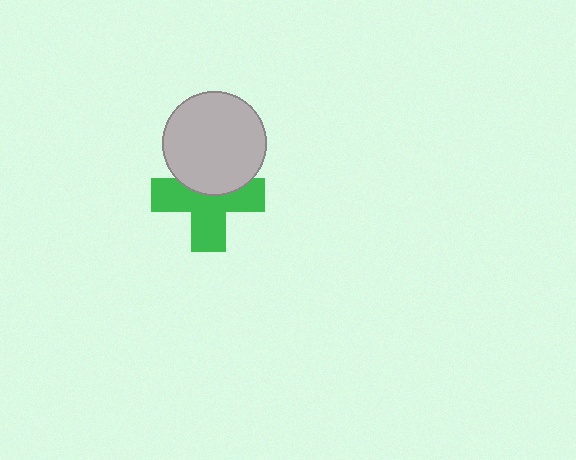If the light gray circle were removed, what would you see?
You would see the complete green cross.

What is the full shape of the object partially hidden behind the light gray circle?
The partially hidden object is a green cross.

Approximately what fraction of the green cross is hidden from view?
Roughly 36% of the green cross is hidden behind the light gray circle.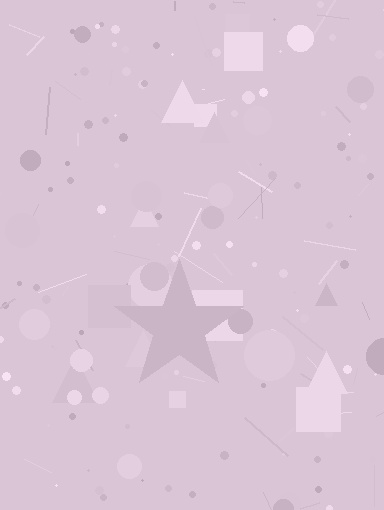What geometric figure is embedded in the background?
A star is embedded in the background.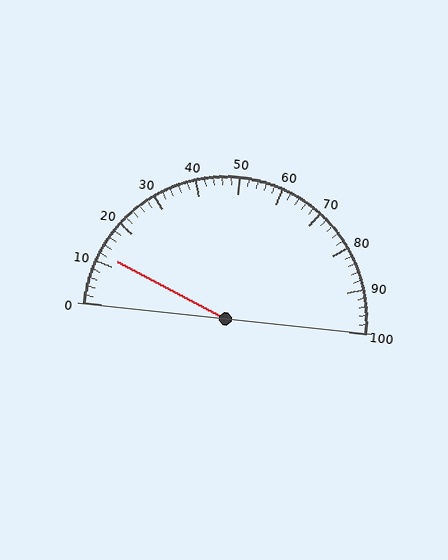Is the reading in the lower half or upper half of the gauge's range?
The reading is in the lower half of the range (0 to 100).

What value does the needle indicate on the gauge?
The needle indicates approximately 12.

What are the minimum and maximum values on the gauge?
The gauge ranges from 0 to 100.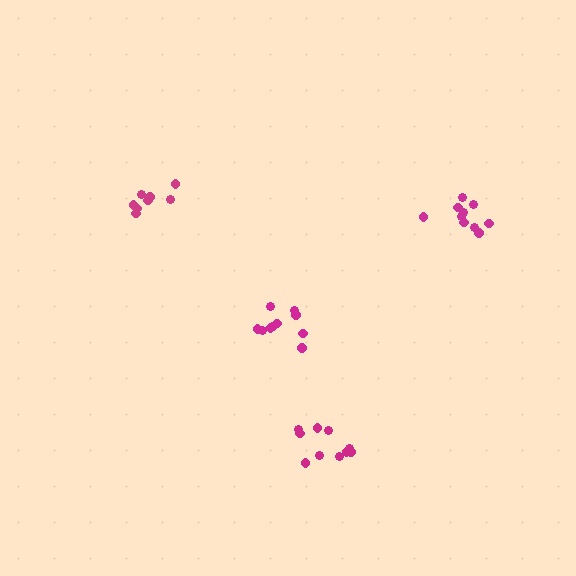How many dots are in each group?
Group 1: 10 dots, Group 2: 8 dots, Group 3: 10 dots, Group 4: 10 dots (38 total).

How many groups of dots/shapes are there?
There are 4 groups.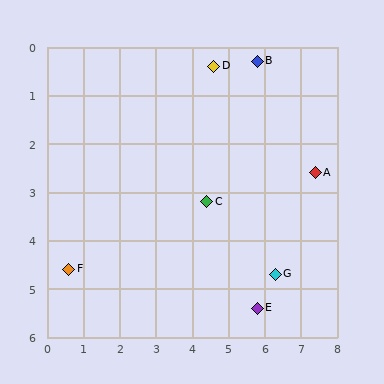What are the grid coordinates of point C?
Point C is at approximately (4.4, 3.2).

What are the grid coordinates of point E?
Point E is at approximately (5.8, 5.4).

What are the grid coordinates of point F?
Point F is at approximately (0.6, 4.6).